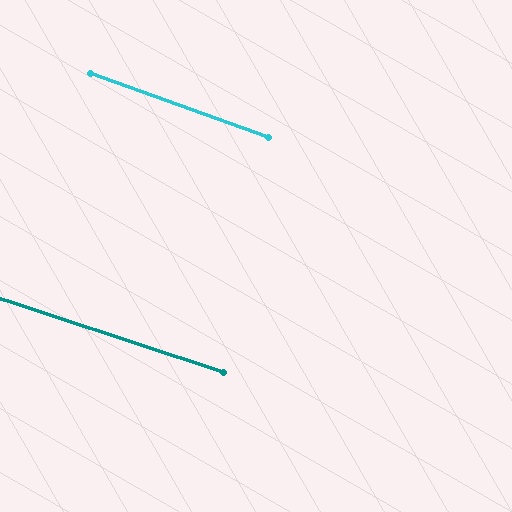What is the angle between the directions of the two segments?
Approximately 2 degrees.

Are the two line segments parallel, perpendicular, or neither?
Parallel — their directions differ by only 1.8°.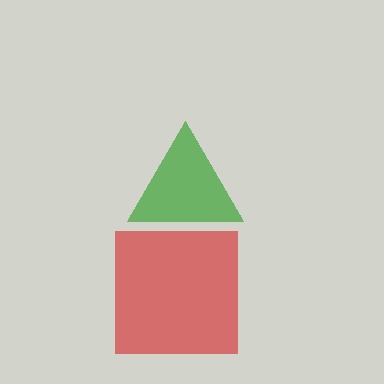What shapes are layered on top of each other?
The layered shapes are: a green triangle, a red square.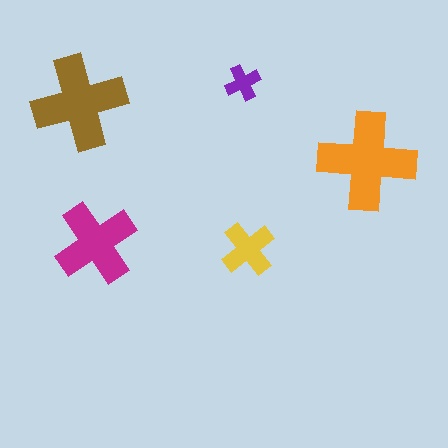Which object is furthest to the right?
The orange cross is rightmost.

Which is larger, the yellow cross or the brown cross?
The brown one.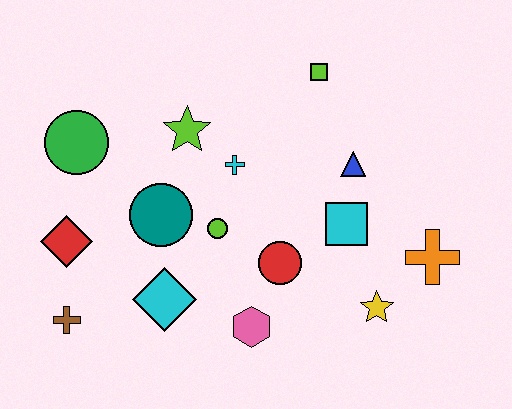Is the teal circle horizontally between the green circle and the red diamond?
No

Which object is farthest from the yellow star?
The green circle is farthest from the yellow star.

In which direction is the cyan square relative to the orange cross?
The cyan square is to the left of the orange cross.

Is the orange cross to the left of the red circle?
No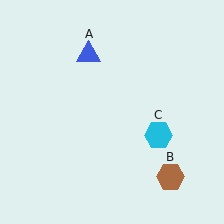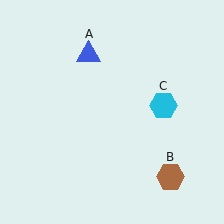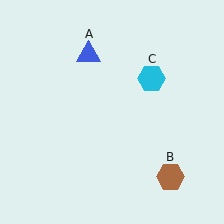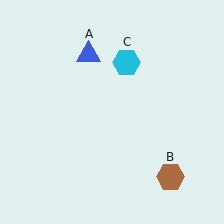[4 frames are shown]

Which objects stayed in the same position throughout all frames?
Blue triangle (object A) and brown hexagon (object B) remained stationary.